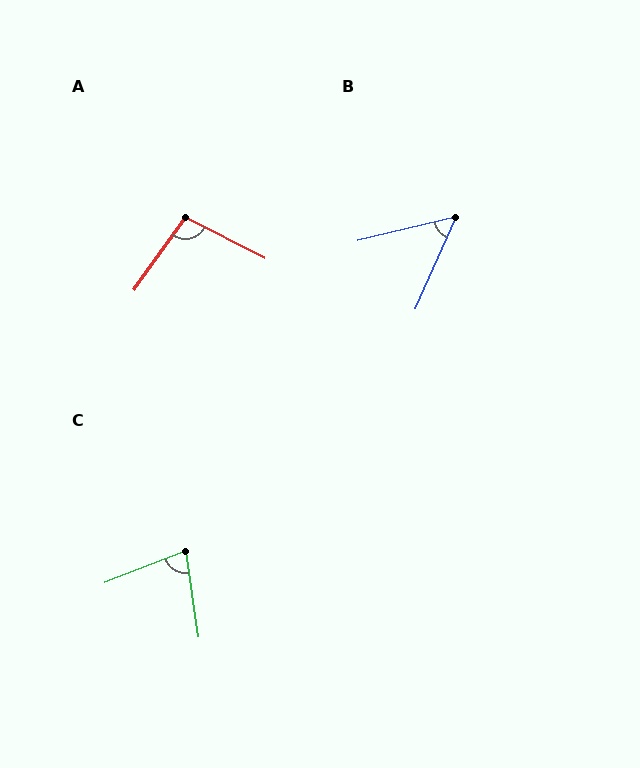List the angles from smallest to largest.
B (52°), C (77°), A (98°).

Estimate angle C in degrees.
Approximately 77 degrees.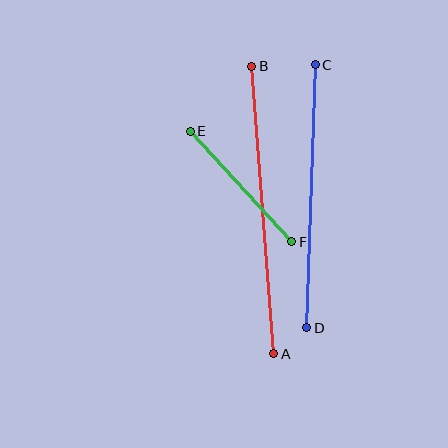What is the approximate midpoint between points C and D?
The midpoint is at approximately (311, 196) pixels.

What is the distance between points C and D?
The distance is approximately 263 pixels.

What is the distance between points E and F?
The distance is approximately 150 pixels.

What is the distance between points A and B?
The distance is approximately 288 pixels.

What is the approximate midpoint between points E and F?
The midpoint is at approximately (241, 187) pixels.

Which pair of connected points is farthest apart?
Points A and B are farthest apart.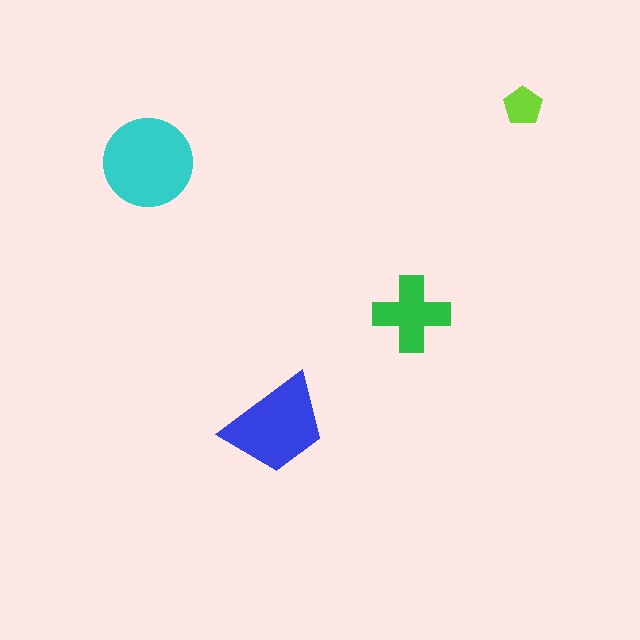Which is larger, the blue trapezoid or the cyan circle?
The cyan circle.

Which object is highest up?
The lime pentagon is topmost.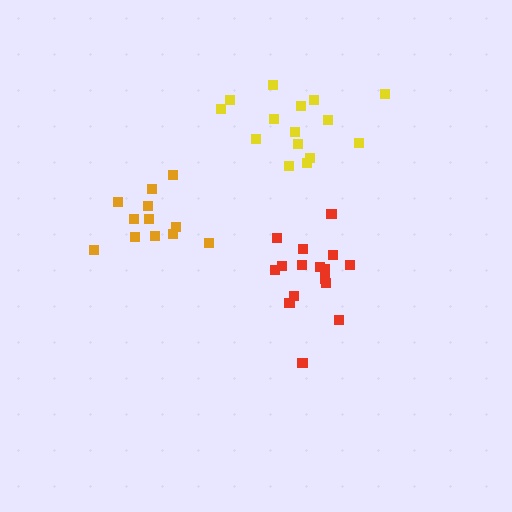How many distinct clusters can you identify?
There are 3 distinct clusters.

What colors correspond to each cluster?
The clusters are colored: red, yellow, orange.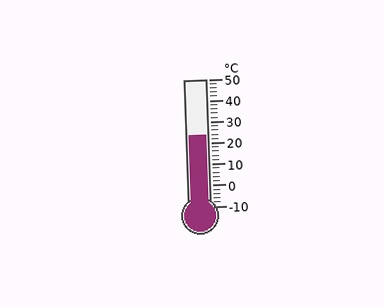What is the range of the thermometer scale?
The thermometer scale ranges from -10°C to 50°C.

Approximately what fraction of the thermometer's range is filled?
The thermometer is filled to approximately 55% of its range.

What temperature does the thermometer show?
The thermometer shows approximately 24°C.